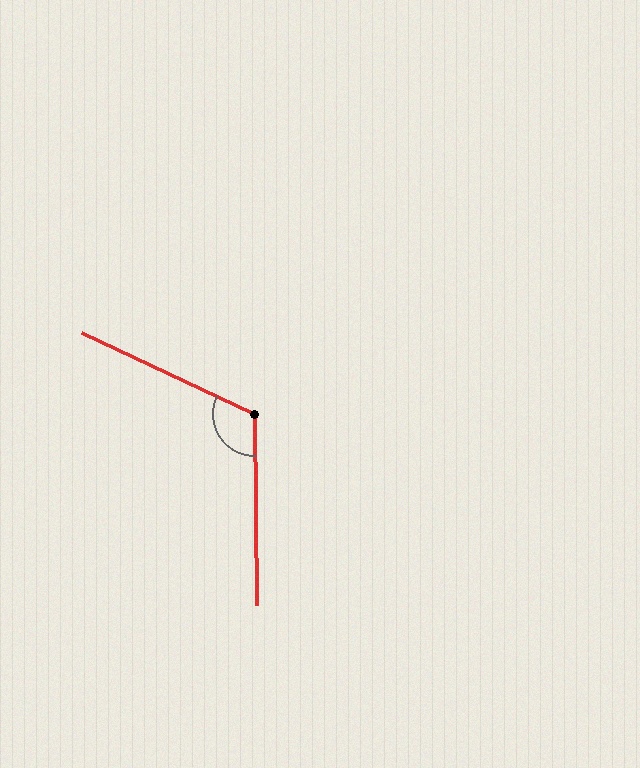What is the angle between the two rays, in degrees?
Approximately 116 degrees.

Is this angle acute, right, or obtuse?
It is obtuse.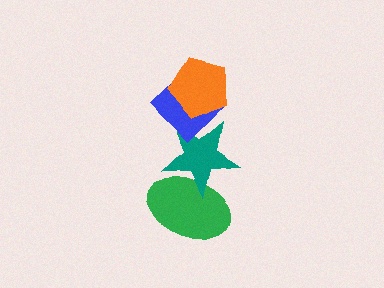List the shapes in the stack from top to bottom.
From top to bottom: the orange pentagon, the blue diamond, the teal star, the green ellipse.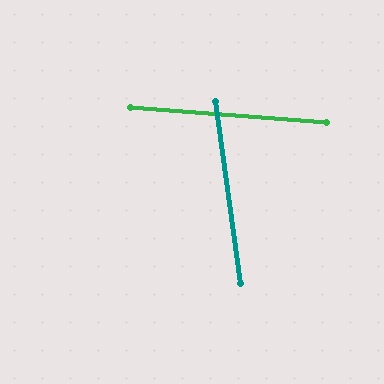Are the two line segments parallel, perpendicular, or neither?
Neither parallel nor perpendicular — they differ by about 78°.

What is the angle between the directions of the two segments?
Approximately 78 degrees.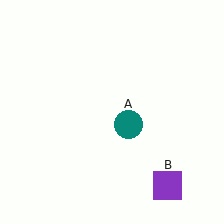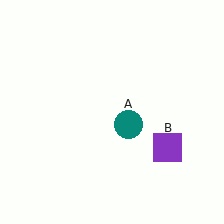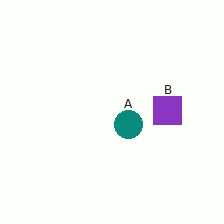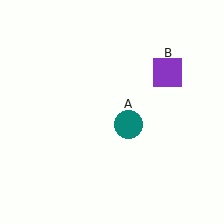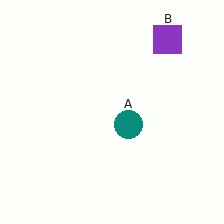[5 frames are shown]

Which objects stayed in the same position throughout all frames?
Teal circle (object A) remained stationary.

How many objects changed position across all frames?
1 object changed position: purple square (object B).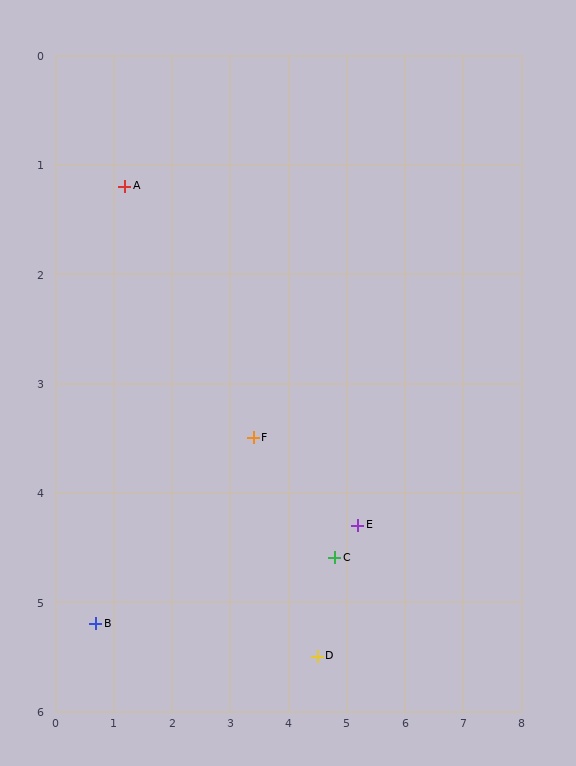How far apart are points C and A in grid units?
Points C and A are about 5.0 grid units apart.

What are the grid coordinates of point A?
Point A is at approximately (1.2, 1.2).